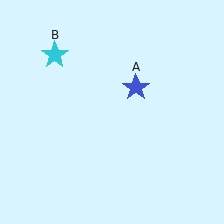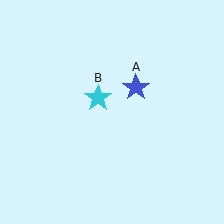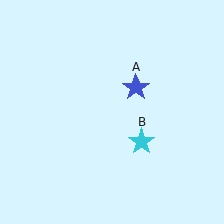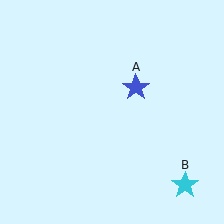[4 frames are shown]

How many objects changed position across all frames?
1 object changed position: cyan star (object B).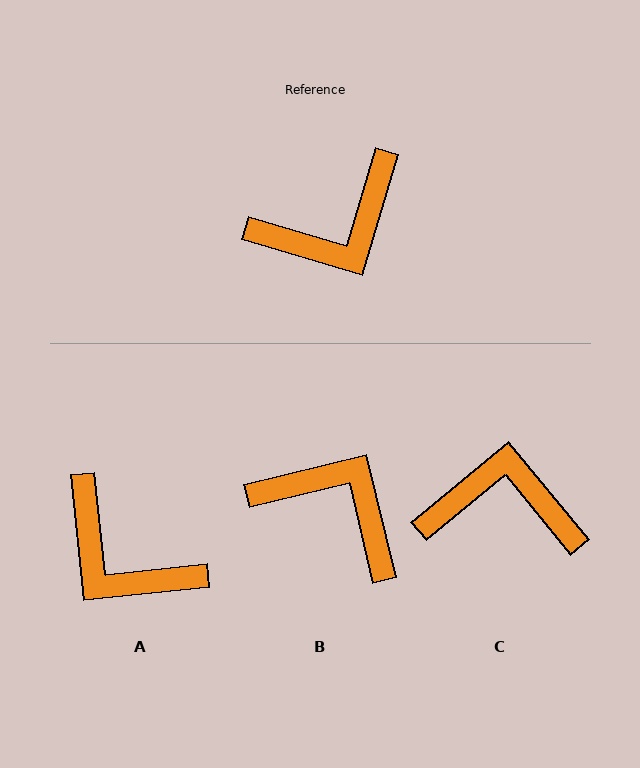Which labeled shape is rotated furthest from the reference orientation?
C, about 146 degrees away.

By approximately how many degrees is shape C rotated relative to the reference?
Approximately 146 degrees counter-clockwise.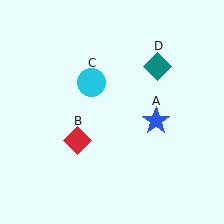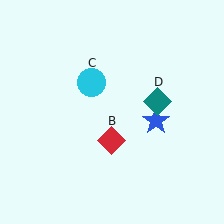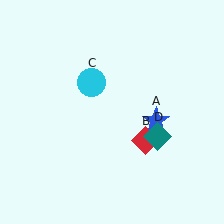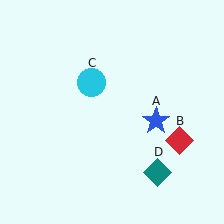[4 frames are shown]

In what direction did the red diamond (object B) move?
The red diamond (object B) moved right.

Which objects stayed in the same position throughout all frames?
Blue star (object A) and cyan circle (object C) remained stationary.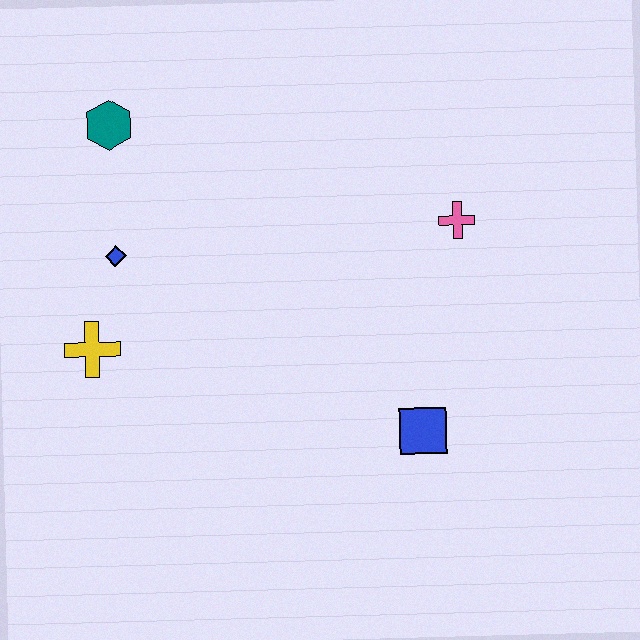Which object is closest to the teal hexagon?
The blue diamond is closest to the teal hexagon.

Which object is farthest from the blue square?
The teal hexagon is farthest from the blue square.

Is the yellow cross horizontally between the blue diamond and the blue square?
No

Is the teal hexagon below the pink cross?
No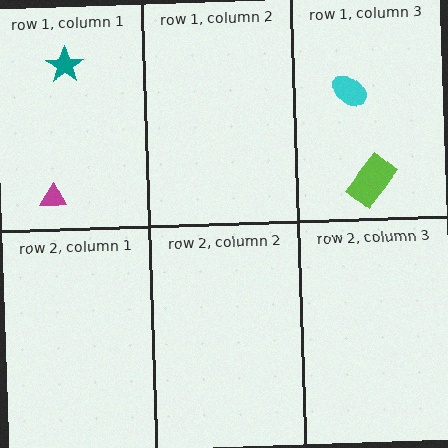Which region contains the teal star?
The row 1, column 1 region.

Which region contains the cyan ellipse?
The row 1, column 3 region.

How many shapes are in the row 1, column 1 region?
2.